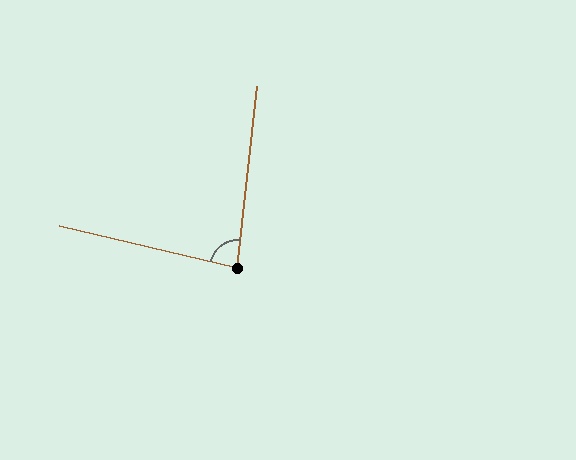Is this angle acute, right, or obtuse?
It is acute.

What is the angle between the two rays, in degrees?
Approximately 83 degrees.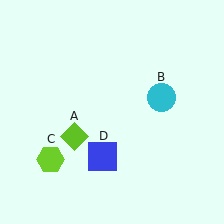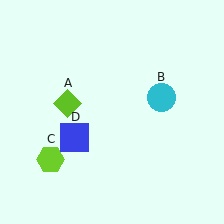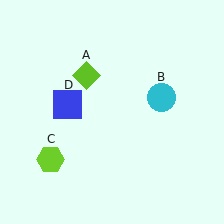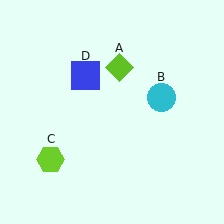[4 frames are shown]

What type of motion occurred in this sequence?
The lime diamond (object A), blue square (object D) rotated clockwise around the center of the scene.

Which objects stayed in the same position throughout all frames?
Cyan circle (object B) and lime hexagon (object C) remained stationary.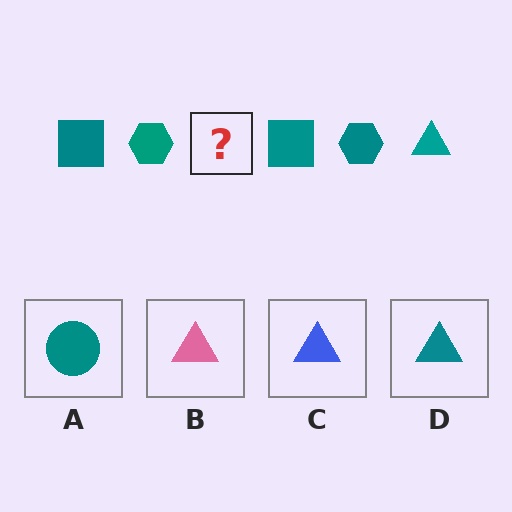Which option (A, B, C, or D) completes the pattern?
D.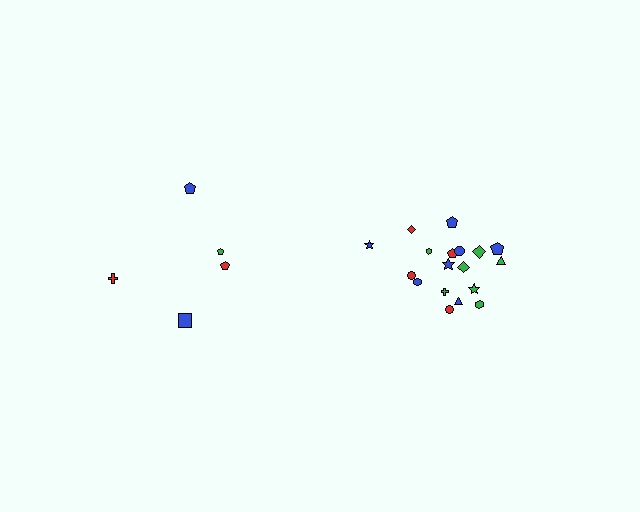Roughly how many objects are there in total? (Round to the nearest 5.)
Roughly 25 objects in total.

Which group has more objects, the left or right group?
The right group.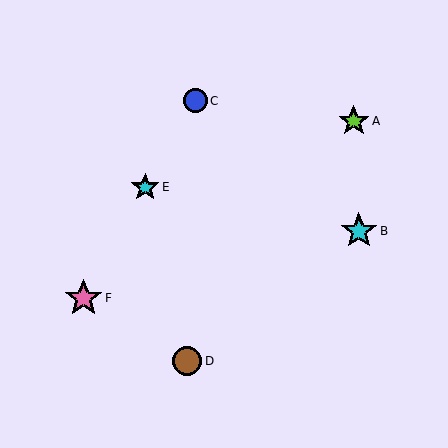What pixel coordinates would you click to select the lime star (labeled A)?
Click at (354, 121) to select the lime star A.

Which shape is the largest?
The pink star (labeled F) is the largest.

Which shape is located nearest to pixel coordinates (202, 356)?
The brown circle (labeled D) at (187, 361) is nearest to that location.